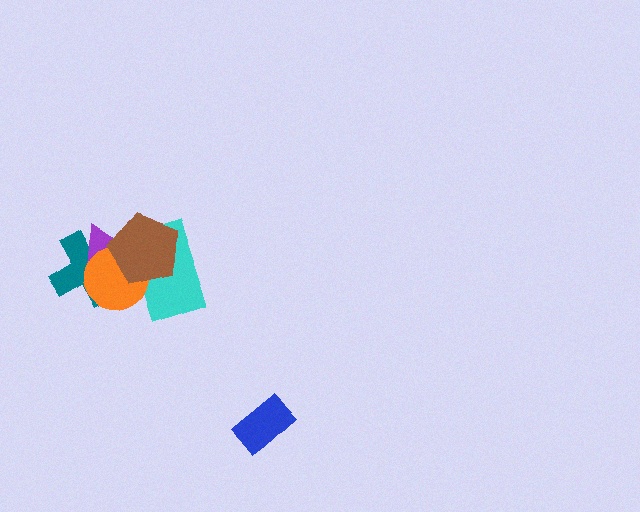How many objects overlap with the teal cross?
3 objects overlap with the teal cross.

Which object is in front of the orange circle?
The brown pentagon is in front of the orange circle.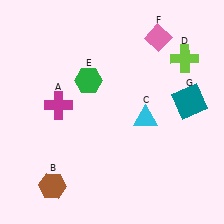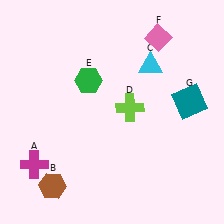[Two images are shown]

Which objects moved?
The objects that moved are: the magenta cross (A), the cyan triangle (C), the lime cross (D).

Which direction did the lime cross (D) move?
The lime cross (D) moved left.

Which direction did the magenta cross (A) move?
The magenta cross (A) moved down.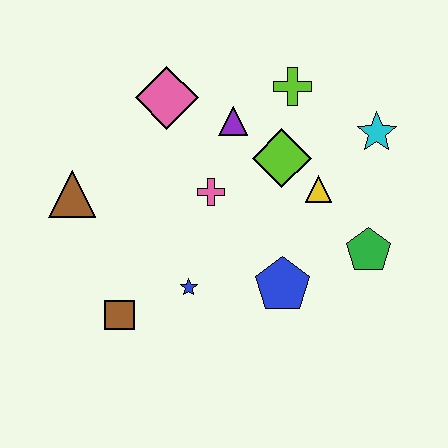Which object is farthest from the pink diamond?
The green pentagon is farthest from the pink diamond.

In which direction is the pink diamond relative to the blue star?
The pink diamond is above the blue star.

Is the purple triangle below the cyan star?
No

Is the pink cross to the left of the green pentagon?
Yes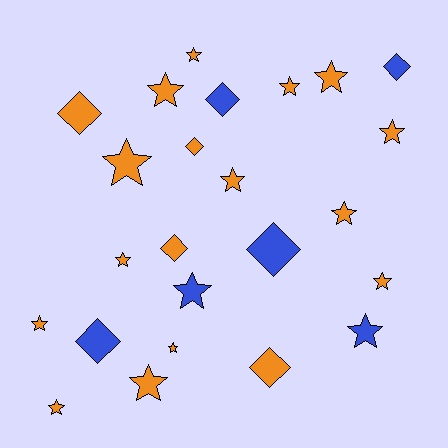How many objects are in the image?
There are 24 objects.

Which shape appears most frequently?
Star, with 16 objects.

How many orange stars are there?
There are 14 orange stars.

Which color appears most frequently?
Orange, with 18 objects.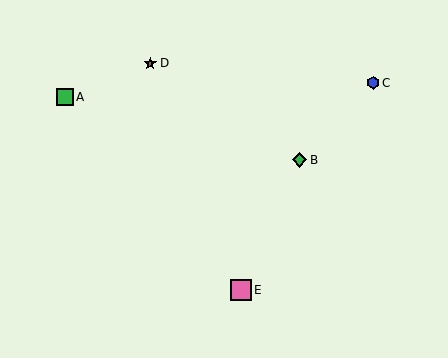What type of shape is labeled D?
Shape D is a brown star.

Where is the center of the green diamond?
The center of the green diamond is at (300, 160).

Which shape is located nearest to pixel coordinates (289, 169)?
The green diamond (labeled B) at (300, 160) is nearest to that location.